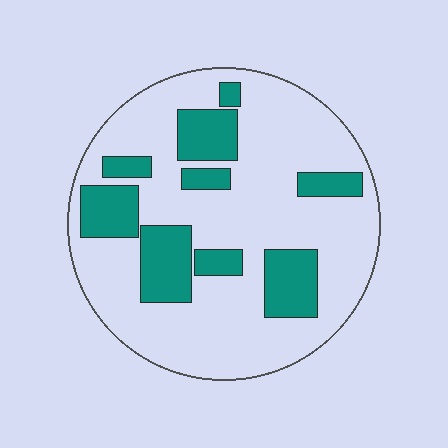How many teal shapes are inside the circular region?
9.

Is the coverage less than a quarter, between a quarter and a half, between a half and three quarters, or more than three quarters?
Between a quarter and a half.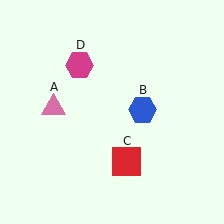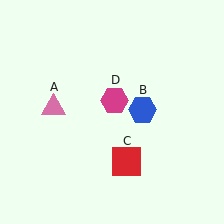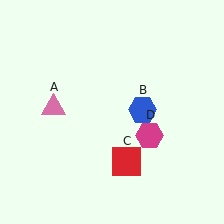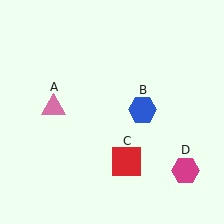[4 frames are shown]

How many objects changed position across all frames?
1 object changed position: magenta hexagon (object D).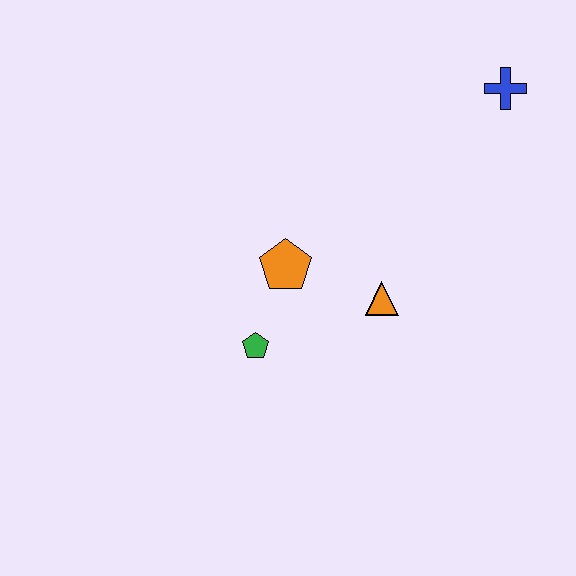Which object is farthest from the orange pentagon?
The blue cross is farthest from the orange pentagon.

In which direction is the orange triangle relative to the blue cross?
The orange triangle is below the blue cross.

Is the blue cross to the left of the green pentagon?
No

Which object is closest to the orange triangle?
The orange pentagon is closest to the orange triangle.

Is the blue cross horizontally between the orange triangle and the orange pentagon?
No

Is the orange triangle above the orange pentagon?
No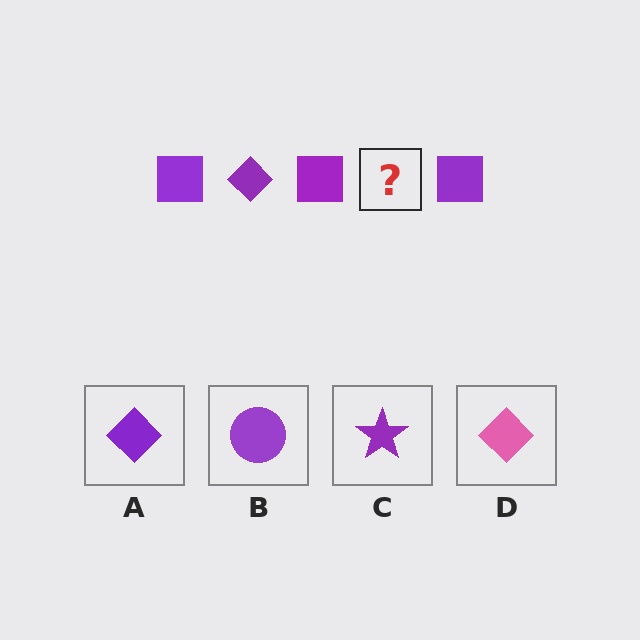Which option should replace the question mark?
Option A.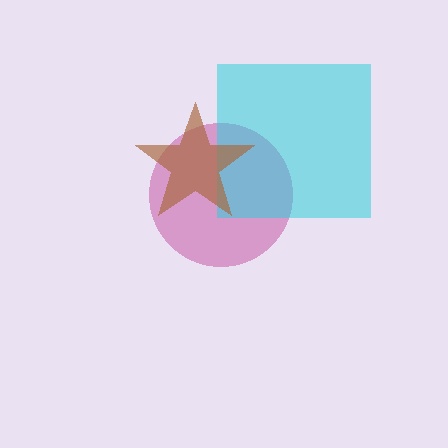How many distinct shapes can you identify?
There are 3 distinct shapes: a magenta circle, a cyan square, a brown star.